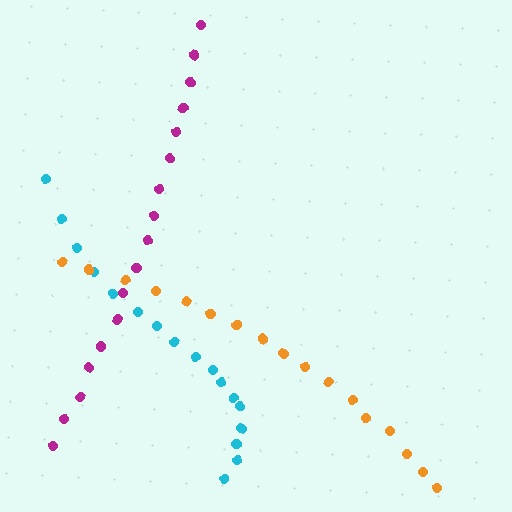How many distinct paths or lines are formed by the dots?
There are 3 distinct paths.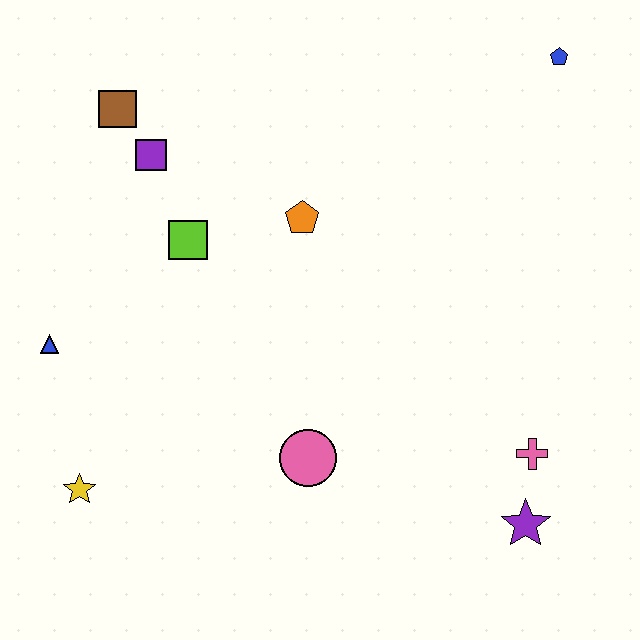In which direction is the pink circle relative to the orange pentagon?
The pink circle is below the orange pentagon.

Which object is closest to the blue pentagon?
The orange pentagon is closest to the blue pentagon.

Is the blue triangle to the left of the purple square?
Yes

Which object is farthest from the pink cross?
The brown square is farthest from the pink cross.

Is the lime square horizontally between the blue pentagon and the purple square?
Yes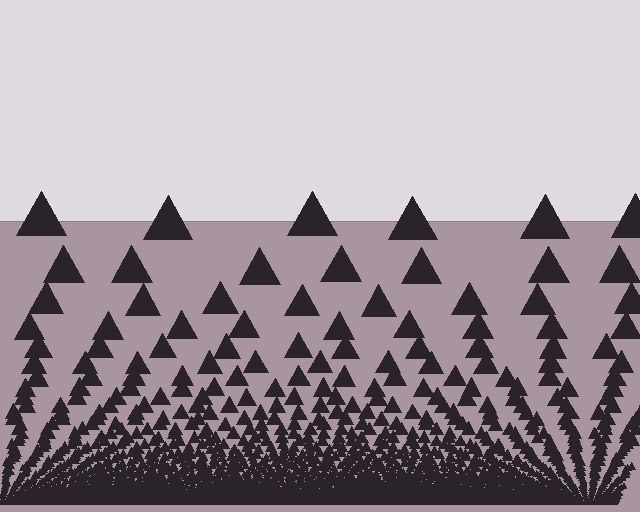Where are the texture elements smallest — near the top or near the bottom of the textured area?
Near the bottom.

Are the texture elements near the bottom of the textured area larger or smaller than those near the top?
Smaller. The gradient is inverted — elements near the bottom are smaller and denser.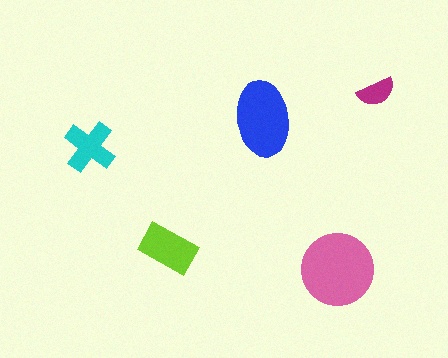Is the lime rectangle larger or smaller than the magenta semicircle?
Larger.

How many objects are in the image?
There are 5 objects in the image.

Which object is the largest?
The pink circle.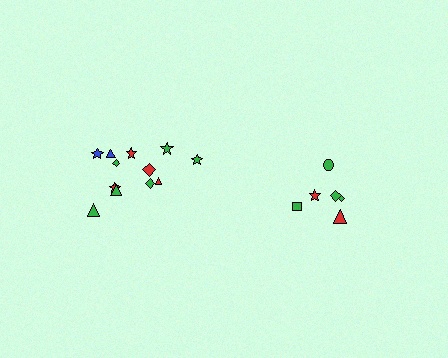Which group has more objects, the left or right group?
The left group.